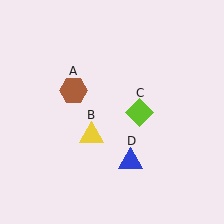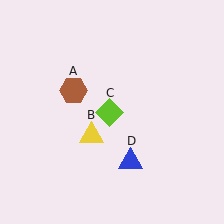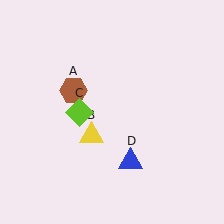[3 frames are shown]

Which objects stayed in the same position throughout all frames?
Brown hexagon (object A) and yellow triangle (object B) and blue triangle (object D) remained stationary.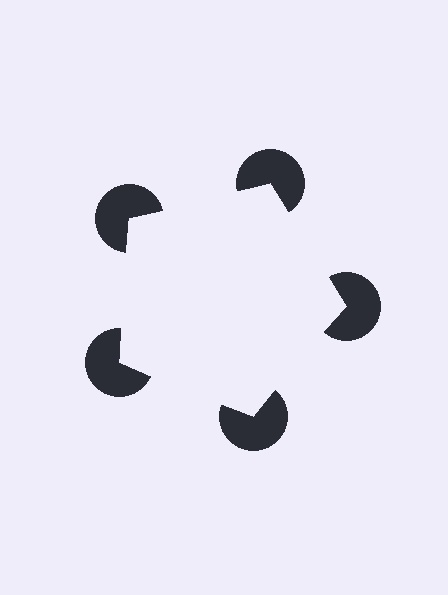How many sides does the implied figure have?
5 sides.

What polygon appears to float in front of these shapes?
An illusory pentagon — its edges are inferred from the aligned wedge cuts in the pac-man discs, not physically drawn.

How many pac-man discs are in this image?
There are 5 — one at each vertex of the illusory pentagon.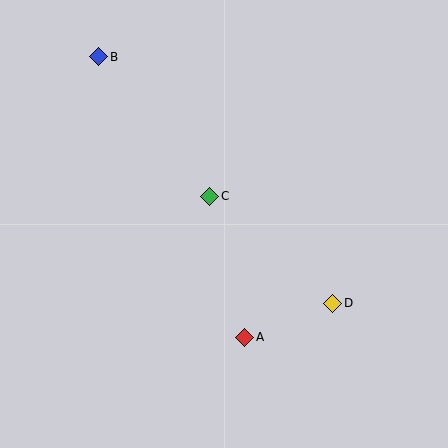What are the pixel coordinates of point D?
Point D is at (333, 304).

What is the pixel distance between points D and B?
The distance between D and B is 340 pixels.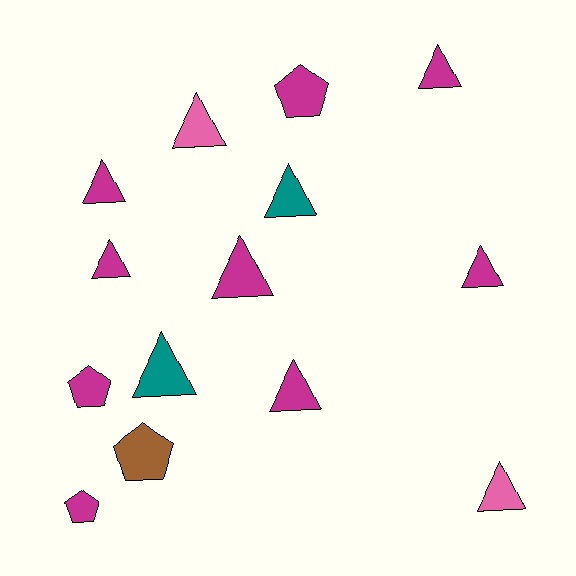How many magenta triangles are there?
There are 6 magenta triangles.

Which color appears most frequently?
Magenta, with 9 objects.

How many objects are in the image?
There are 14 objects.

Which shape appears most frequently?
Triangle, with 10 objects.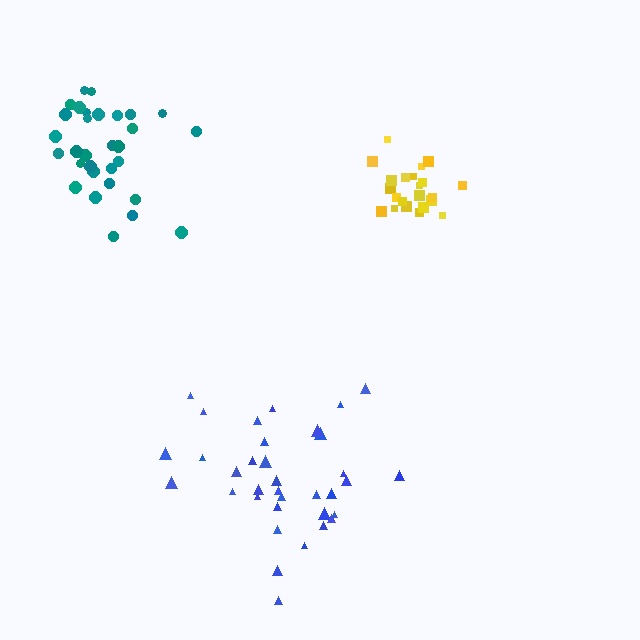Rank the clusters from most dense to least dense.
yellow, teal, blue.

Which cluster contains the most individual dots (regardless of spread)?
Blue (35).